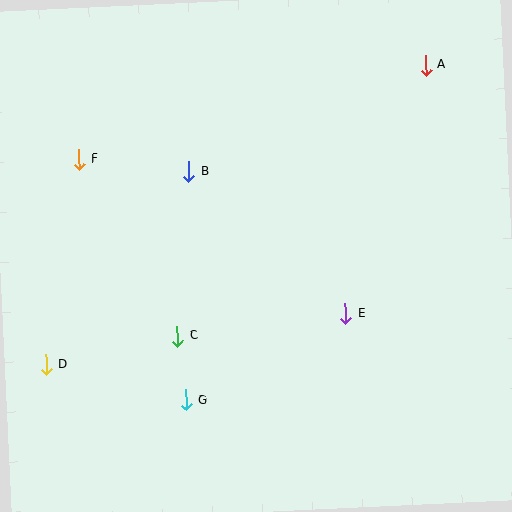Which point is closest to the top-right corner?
Point A is closest to the top-right corner.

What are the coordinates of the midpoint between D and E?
The midpoint between D and E is at (196, 339).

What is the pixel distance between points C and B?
The distance between C and B is 165 pixels.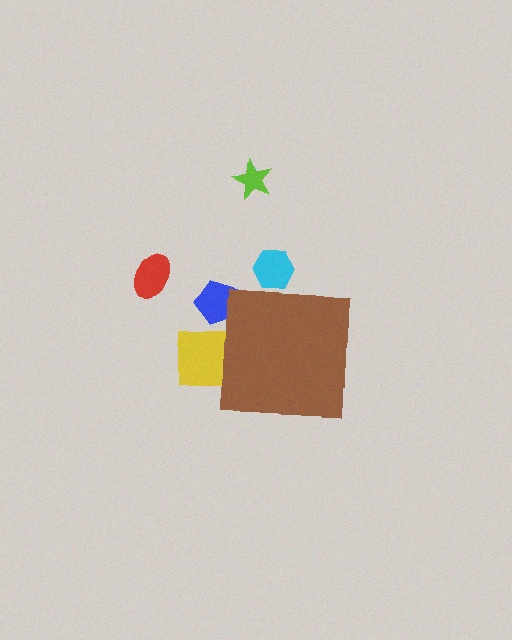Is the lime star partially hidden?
No, the lime star is fully visible.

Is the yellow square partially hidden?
Yes, the yellow square is partially hidden behind the brown square.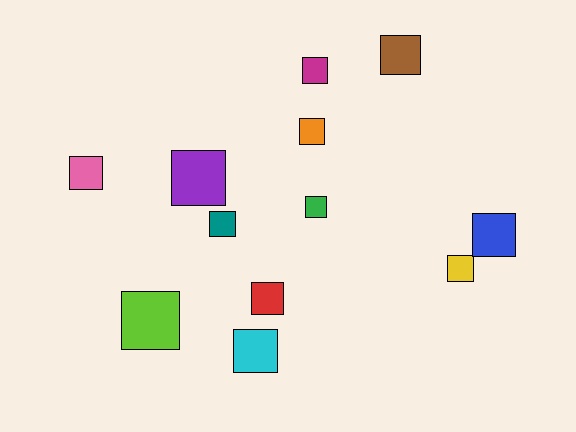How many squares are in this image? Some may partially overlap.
There are 12 squares.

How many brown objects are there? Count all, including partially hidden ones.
There is 1 brown object.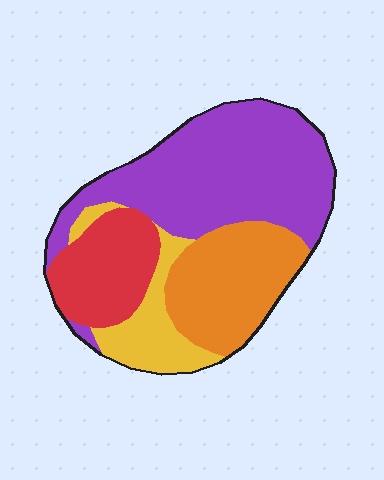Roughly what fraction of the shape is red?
Red covers about 20% of the shape.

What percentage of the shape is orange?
Orange covers around 25% of the shape.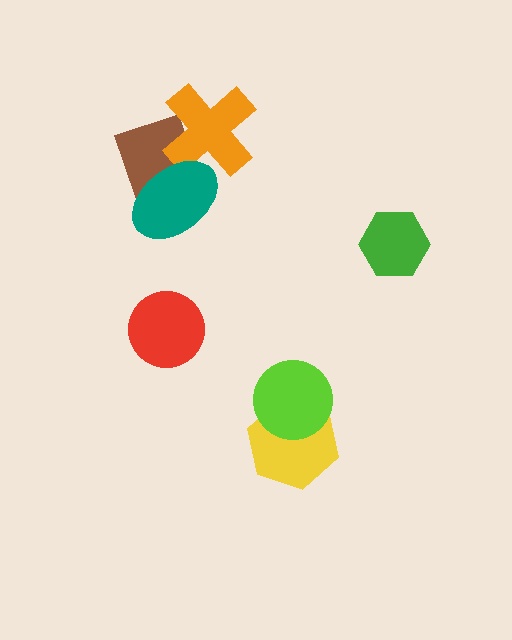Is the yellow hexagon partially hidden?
Yes, it is partially covered by another shape.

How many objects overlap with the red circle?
0 objects overlap with the red circle.